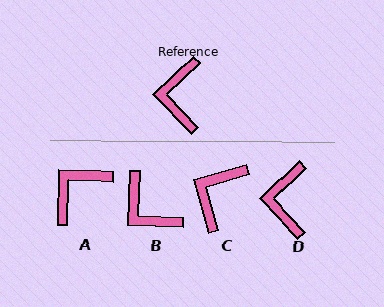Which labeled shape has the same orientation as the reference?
D.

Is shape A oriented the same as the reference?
No, it is off by about 44 degrees.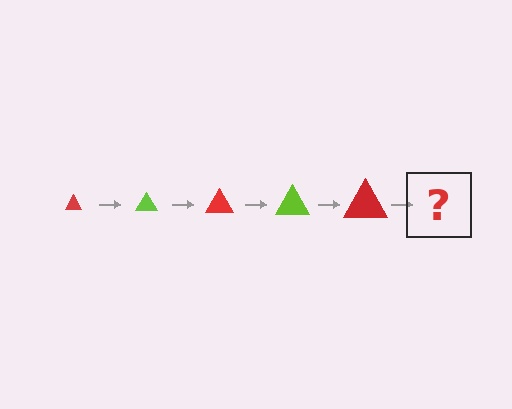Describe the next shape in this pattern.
It should be a lime triangle, larger than the previous one.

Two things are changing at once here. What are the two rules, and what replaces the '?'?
The two rules are that the triangle grows larger each step and the color cycles through red and lime. The '?' should be a lime triangle, larger than the previous one.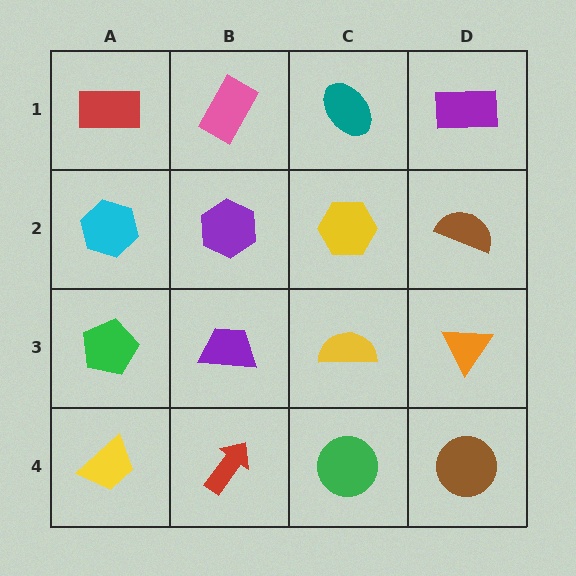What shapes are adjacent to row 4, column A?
A green pentagon (row 3, column A), a red arrow (row 4, column B).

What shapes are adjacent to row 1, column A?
A cyan hexagon (row 2, column A), a pink rectangle (row 1, column B).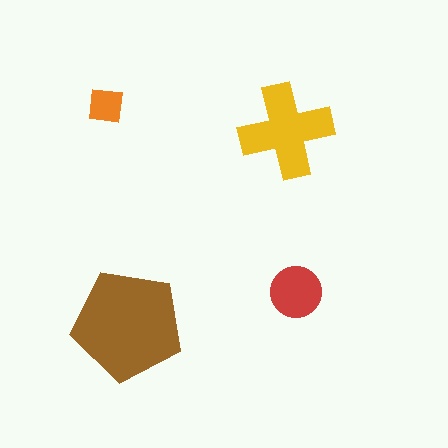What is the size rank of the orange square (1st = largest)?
4th.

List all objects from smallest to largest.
The orange square, the red circle, the yellow cross, the brown pentagon.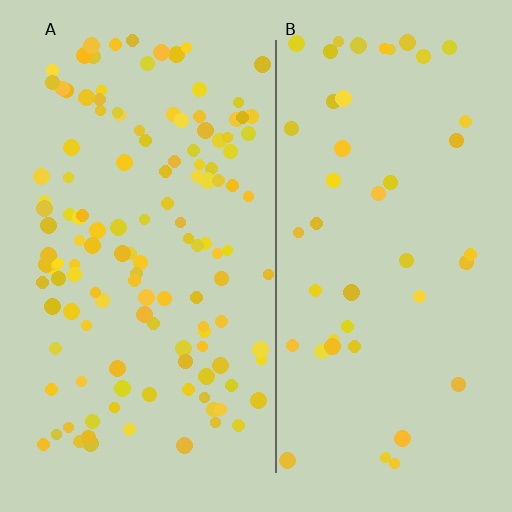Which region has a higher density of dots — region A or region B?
A (the left).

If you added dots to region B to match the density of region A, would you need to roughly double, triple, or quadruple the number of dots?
Approximately triple.